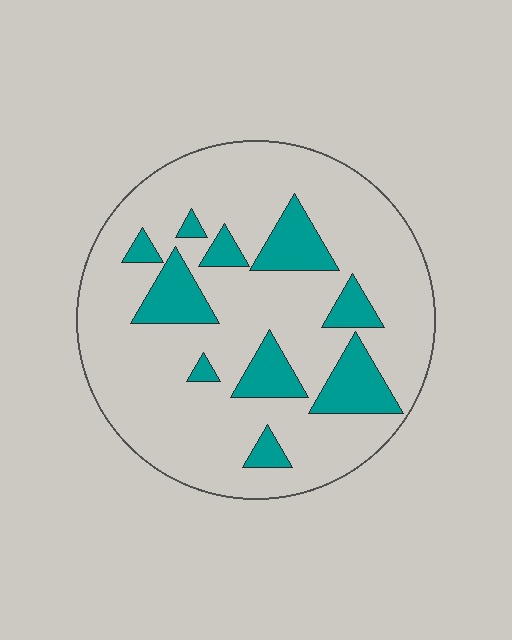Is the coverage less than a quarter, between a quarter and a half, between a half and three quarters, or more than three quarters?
Less than a quarter.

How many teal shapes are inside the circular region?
10.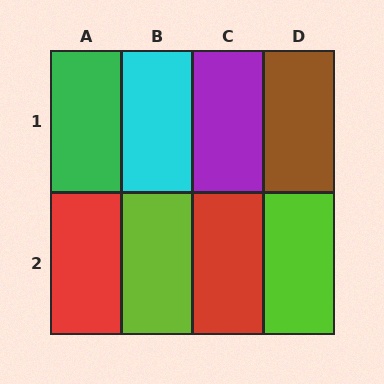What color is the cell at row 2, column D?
Lime.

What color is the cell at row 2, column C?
Red.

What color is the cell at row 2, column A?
Red.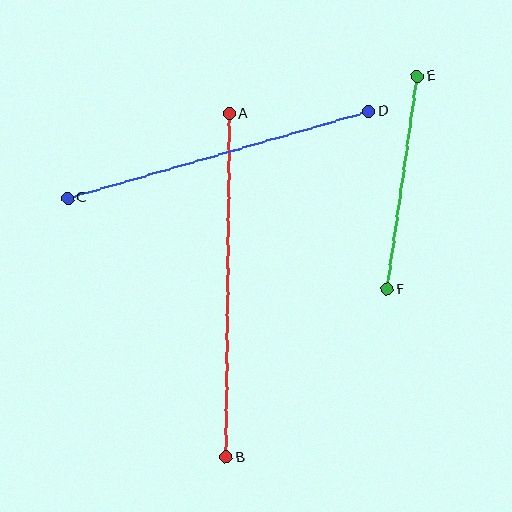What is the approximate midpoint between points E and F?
The midpoint is at approximately (402, 183) pixels.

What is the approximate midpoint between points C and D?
The midpoint is at approximately (218, 155) pixels.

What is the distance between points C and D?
The distance is approximately 313 pixels.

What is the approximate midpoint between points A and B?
The midpoint is at approximately (228, 286) pixels.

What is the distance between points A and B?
The distance is approximately 344 pixels.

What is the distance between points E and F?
The distance is approximately 215 pixels.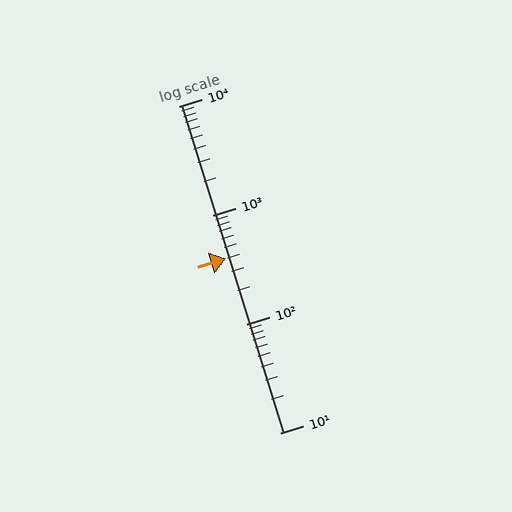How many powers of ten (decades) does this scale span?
The scale spans 3 decades, from 10 to 10000.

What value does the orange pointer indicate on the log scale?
The pointer indicates approximately 400.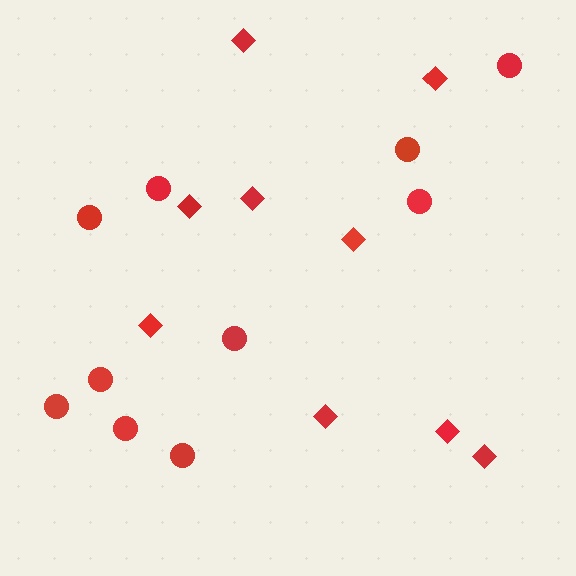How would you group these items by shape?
There are 2 groups: one group of circles (10) and one group of diamonds (9).